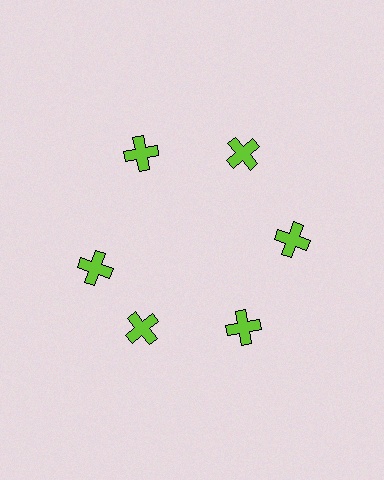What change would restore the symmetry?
The symmetry would be restored by rotating it back into even spacing with its neighbors so that all 6 crosses sit at equal angles and equal distance from the center.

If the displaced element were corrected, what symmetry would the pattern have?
It would have 6-fold rotational symmetry — the pattern would map onto itself every 60 degrees.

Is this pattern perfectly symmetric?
No. The 6 lime crosses are arranged in a ring, but one element near the 9 o'clock position is rotated out of alignment along the ring, breaking the 6-fold rotational symmetry.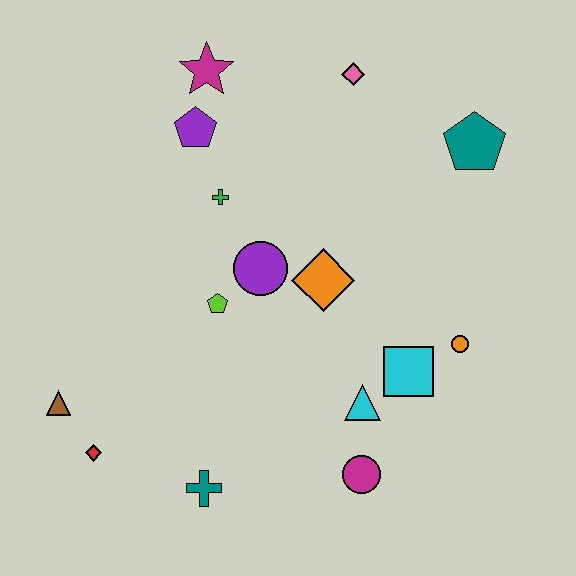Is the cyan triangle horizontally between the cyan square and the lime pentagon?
Yes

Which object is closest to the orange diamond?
The purple circle is closest to the orange diamond.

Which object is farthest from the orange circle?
The brown triangle is farthest from the orange circle.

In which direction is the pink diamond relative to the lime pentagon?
The pink diamond is above the lime pentagon.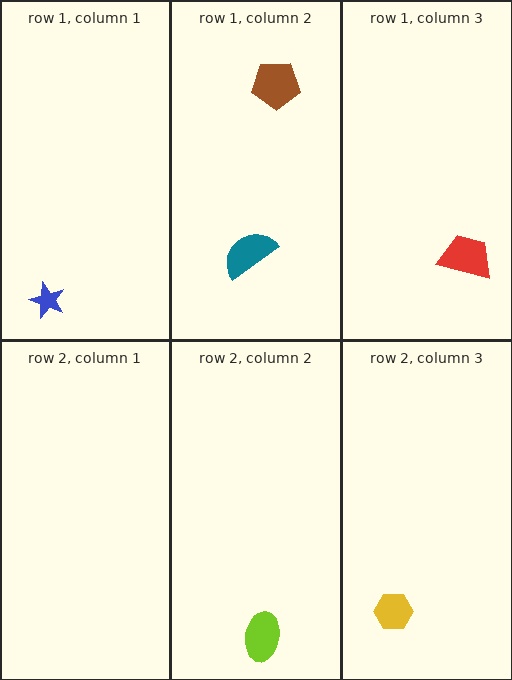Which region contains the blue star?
The row 1, column 1 region.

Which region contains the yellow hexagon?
The row 2, column 3 region.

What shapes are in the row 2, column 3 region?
The yellow hexagon.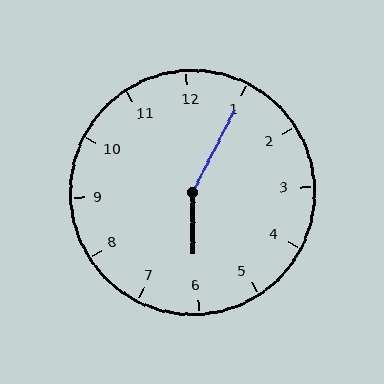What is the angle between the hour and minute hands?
Approximately 152 degrees.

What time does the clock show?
6:05.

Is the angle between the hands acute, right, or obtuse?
It is obtuse.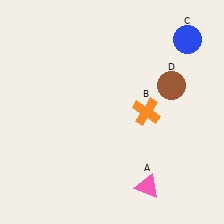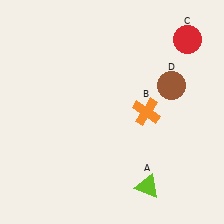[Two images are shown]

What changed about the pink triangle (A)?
In Image 1, A is pink. In Image 2, it changed to lime.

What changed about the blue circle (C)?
In Image 1, C is blue. In Image 2, it changed to red.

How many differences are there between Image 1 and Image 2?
There are 2 differences between the two images.